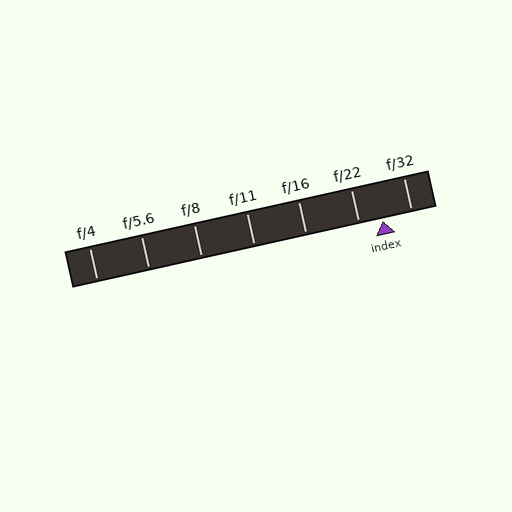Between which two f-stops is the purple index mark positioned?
The index mark is between f/22 and f/32.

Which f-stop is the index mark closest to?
The index mark is closest to f/22.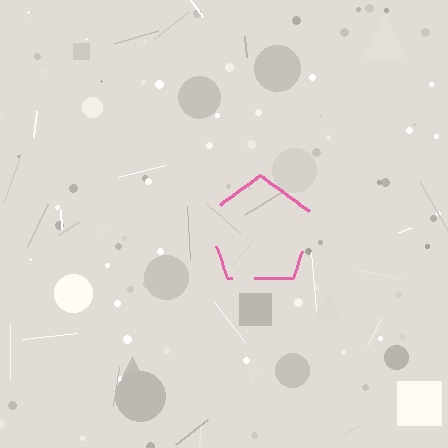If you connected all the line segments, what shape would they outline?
They would outline a pentagon.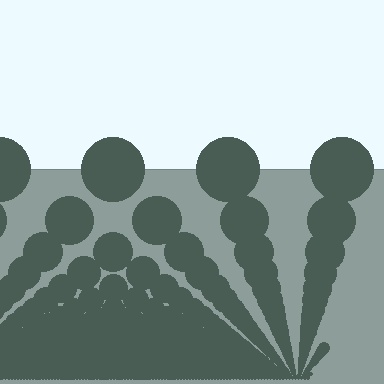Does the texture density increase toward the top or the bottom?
Density increases toward the bottom.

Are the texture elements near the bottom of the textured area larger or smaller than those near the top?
Smaller. The gradient is inverted — elements near the bottom are smaller and denser.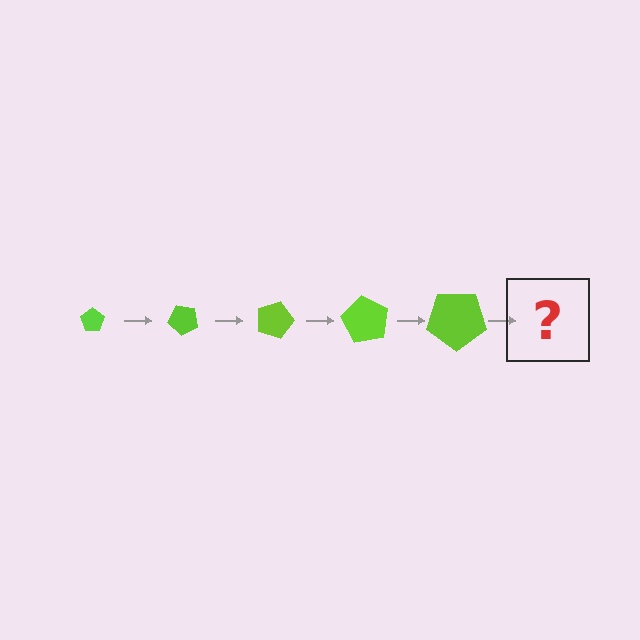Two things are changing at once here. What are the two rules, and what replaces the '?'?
The two rules are that the pentagon grows larger each step and it rotates 45 degrees each step. The '?' should be a pentagon, larger than the previous one and rotated 225 degrees from the start.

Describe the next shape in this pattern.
It should be a pentagon, larger than the previous one and rotated 225 degrees from the start.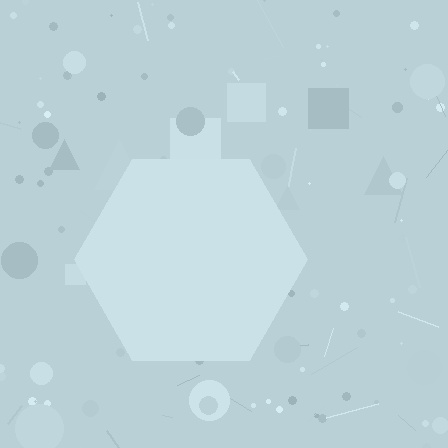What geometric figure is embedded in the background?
A hexagon is embedded in the background.